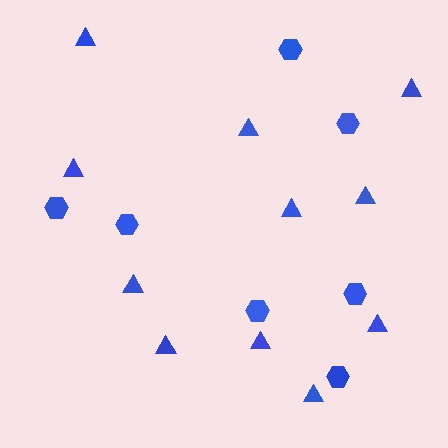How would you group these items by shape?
There are 2 groups: one group of triangles (11) and one group of hexagons (7).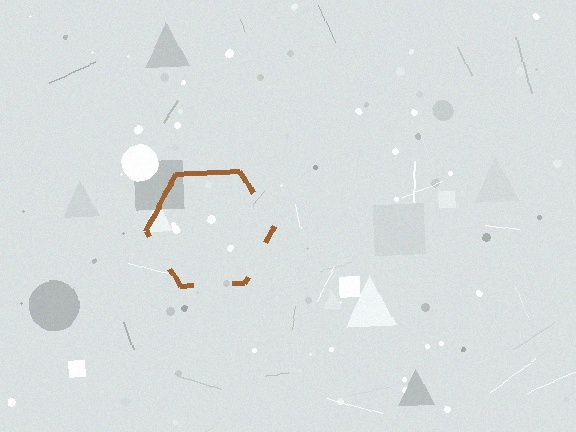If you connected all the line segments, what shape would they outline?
They would outline a hexagon.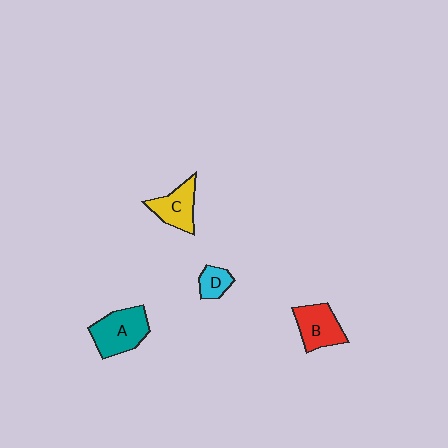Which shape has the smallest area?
Shape D (cyan).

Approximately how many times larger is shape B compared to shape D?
Approximately 2.0 times.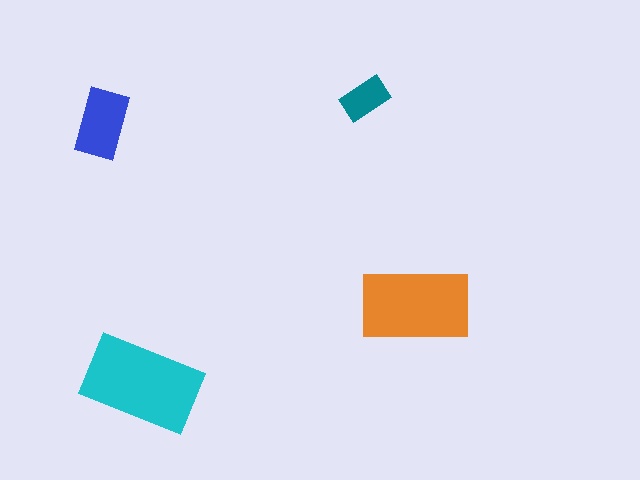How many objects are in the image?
There are 4 objects in the image.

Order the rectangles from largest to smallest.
the cyan one, the orange one, the blue one, the teal one.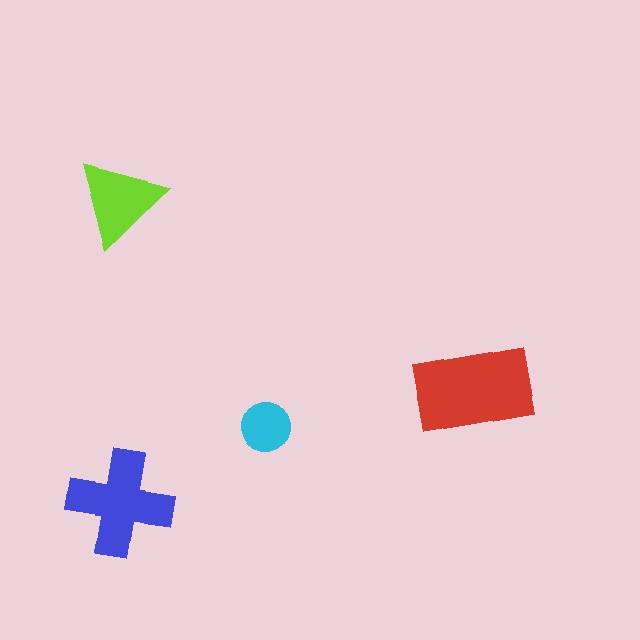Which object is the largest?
The red rectangle.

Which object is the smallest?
The cyan circle.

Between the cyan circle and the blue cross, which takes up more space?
The blue cross.